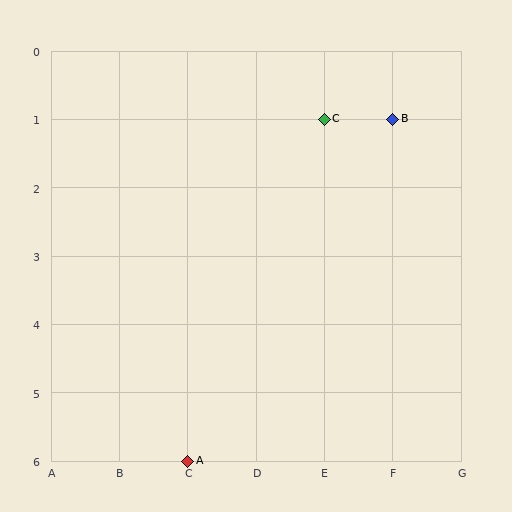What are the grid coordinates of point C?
Point C is at grid coordinates (E, 1).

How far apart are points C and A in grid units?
Points C and A are 2 columns and 5 rows apart (about 5.4 grid units diagonally).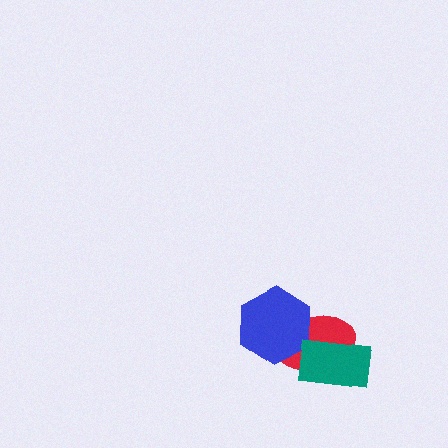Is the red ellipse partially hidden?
Yes, it is partially covered by another shape.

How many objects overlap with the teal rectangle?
1 object overlaps with the teal rectangle.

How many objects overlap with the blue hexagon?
1 object overlaps with the blue hexagon.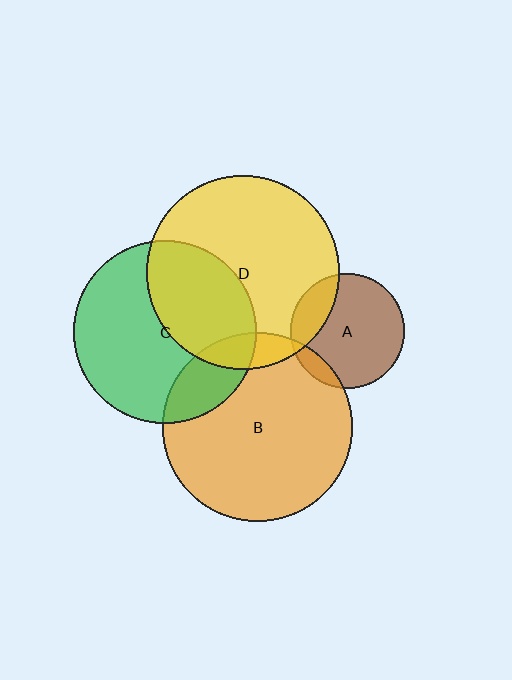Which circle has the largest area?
Circle D (yellow).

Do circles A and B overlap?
Yes.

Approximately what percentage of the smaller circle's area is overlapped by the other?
Approximately 10%.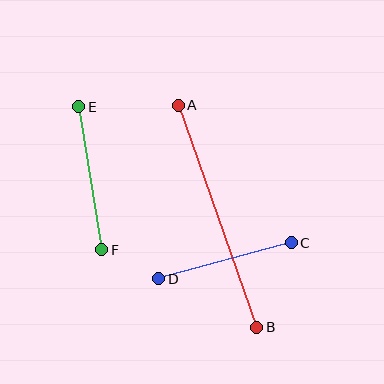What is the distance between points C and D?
The distance is approximately 137 pixels.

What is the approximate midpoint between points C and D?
The midpoint is at approximately (225, 261) pixels.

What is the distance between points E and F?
The distance is approximately 145 pixels.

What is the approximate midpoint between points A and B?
The midpoint is at approximately (217, 216) pixels.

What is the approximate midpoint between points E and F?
The midpoint is at approximately (90, 178) pixels.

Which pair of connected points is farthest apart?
Points A and B are farthest apart.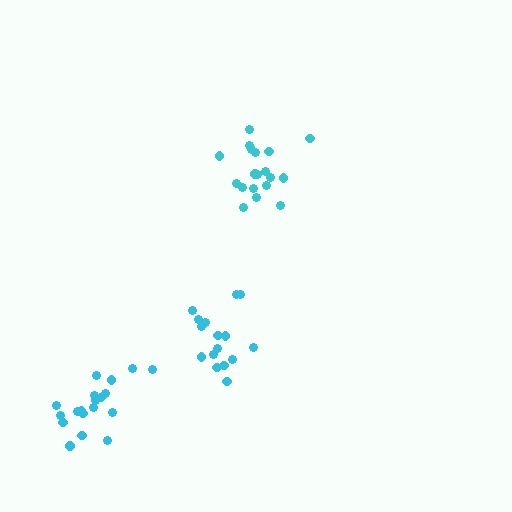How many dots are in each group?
Group 1: 17 dots, Group 2: 19 dots, Group 3: 18 dots (54 total).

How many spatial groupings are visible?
There are 3 spatial groupings.